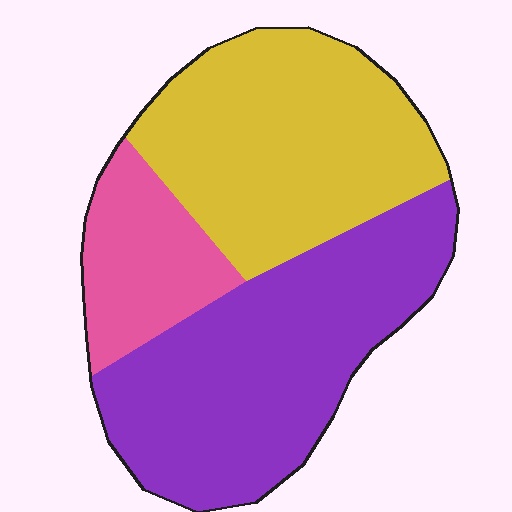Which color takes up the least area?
Pink, at roughly 15%.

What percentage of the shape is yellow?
Yellow covers around 40% of the shape.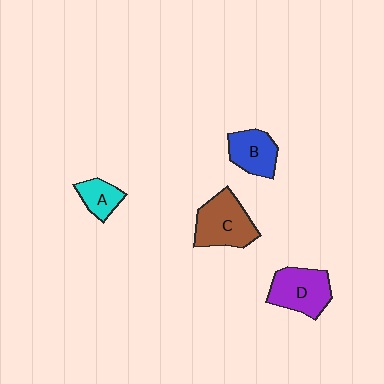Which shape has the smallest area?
Shape A (cyan).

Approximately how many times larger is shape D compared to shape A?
Approximately 1.9 times.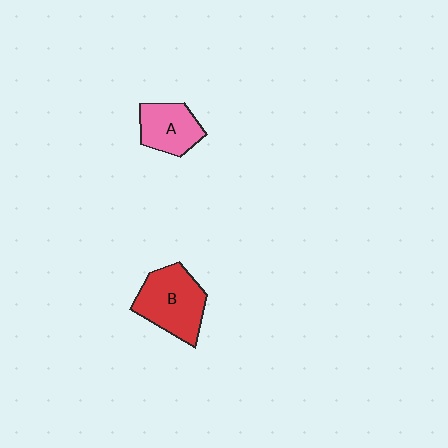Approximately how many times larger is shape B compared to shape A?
Approximately 1.4 times.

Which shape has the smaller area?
Shape A (pink).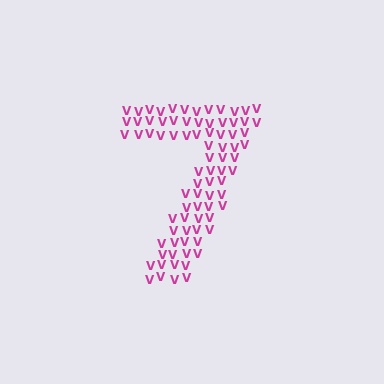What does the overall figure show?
The overall figure shows the digit 7.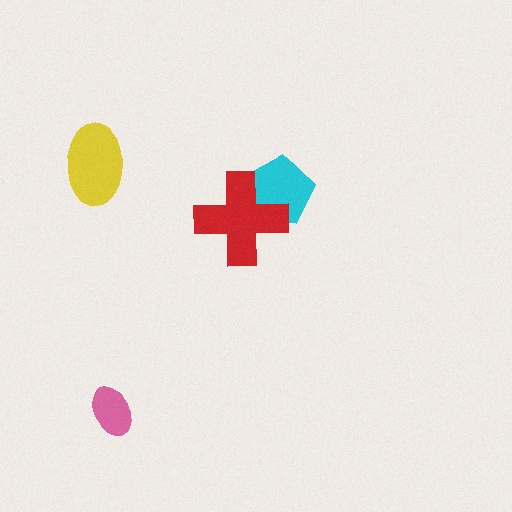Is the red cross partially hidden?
No, no other shape covers it.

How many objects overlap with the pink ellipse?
0 objects overlap with the pink ellipse.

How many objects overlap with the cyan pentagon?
1 object overlaps with the cyan pentagon.